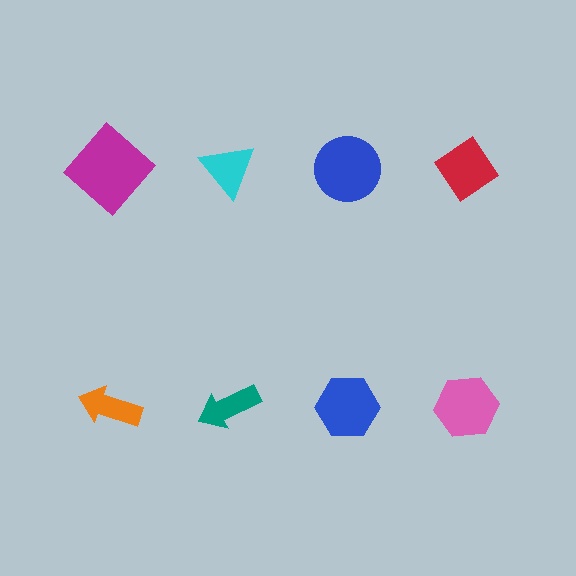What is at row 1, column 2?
A cyan triangle.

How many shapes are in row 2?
4 shapes.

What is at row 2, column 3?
A blue hexagon.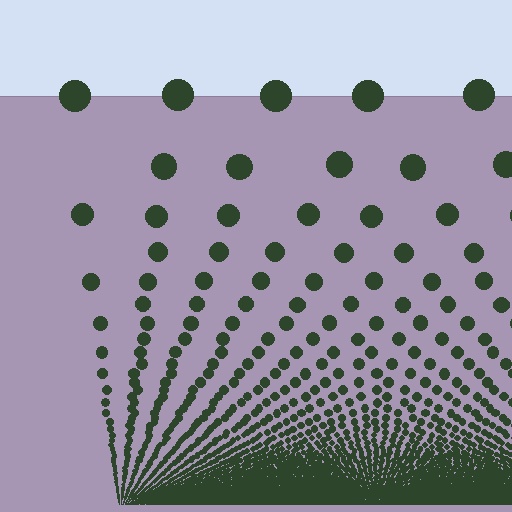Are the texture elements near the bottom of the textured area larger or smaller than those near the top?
Smaller. The gradient is inverted — elements near the bottom are smaller and denser.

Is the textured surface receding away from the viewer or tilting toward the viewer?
The surface appears to tilt toward the viewer. Texture elements get larger and sparser toward the top.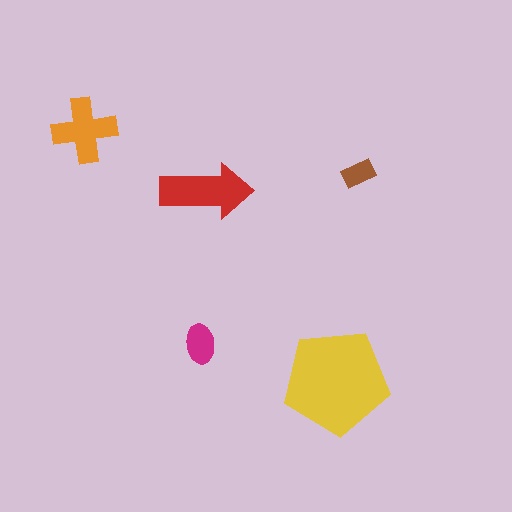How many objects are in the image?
There are 5 objects in the image.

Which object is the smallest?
The brown rectangle.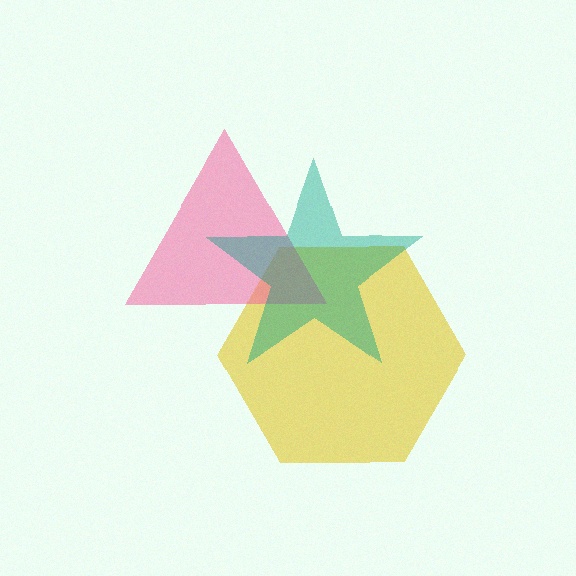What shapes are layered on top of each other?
The layered shapes are: a yellow hexagon, a pink triangle, a teal star.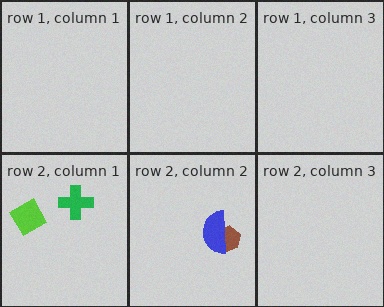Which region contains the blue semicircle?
The row 2, column 2 region.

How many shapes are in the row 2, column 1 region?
2.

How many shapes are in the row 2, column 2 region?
2.